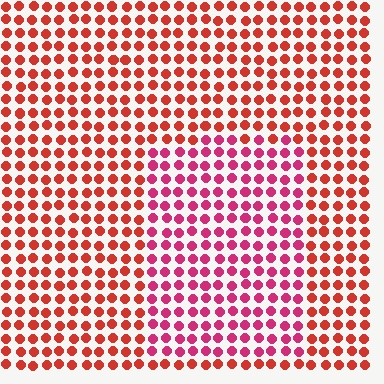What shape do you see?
I see a rectangle.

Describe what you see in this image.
The image is filled with small red elements in a uniform arrangement. A rectangle-shaped region is visible where the elements are tinted to a slightly different hue, forming a subtle color boundary.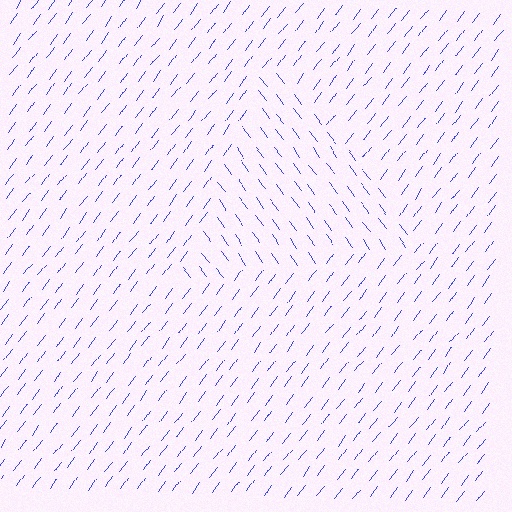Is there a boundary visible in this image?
Yes, there is a texture boundary formed by a change in line orientation.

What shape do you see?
I see a triangle.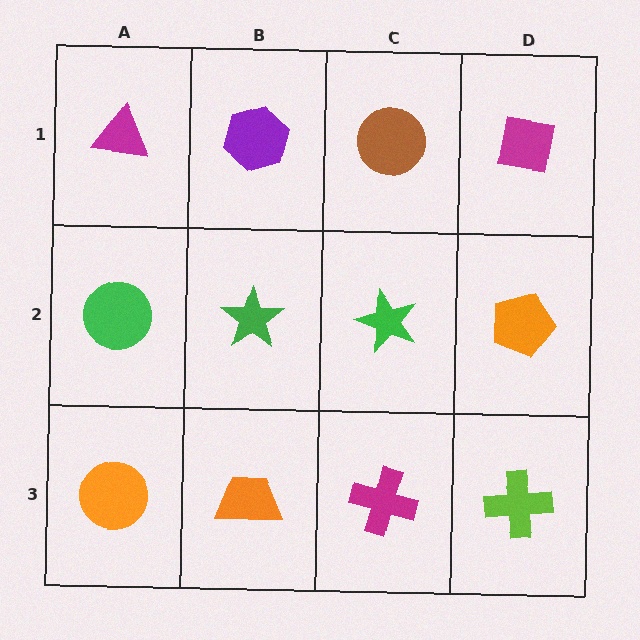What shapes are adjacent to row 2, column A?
A magenta triangle (row 1, column A), an orange circle (row 3, column A), a green star (row 2, column B).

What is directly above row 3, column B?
A green star.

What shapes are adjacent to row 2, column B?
A purple hexagon (row 1, column B), an orange trapezoid (row 3, column B), a green circle (row 2, column A), a green star (row 2, column C).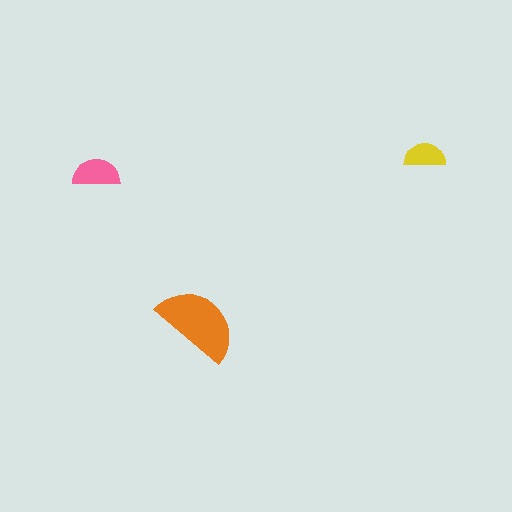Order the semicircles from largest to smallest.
the orange one, the pink one, the yellow one.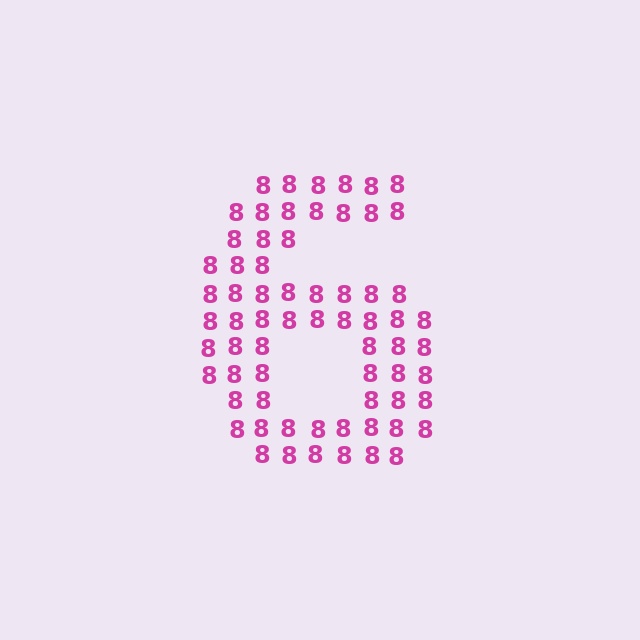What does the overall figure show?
The overall figure shows the digit 6.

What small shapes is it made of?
It is made of small digit 8's.